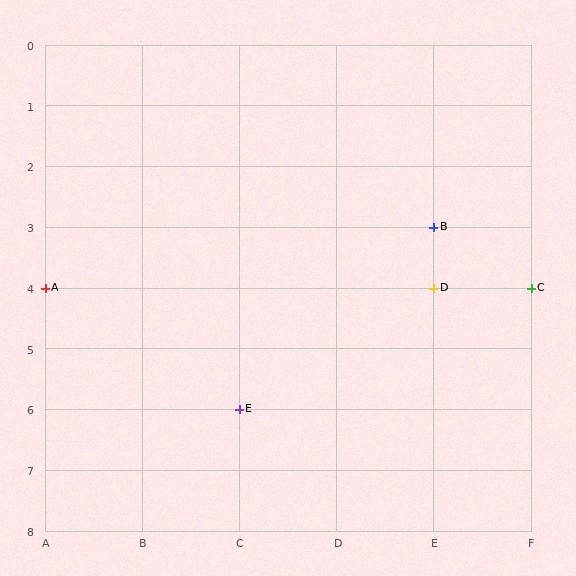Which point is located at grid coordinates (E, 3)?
Point B is at (E, 3).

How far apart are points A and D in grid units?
Points A and D are 4 columns apart.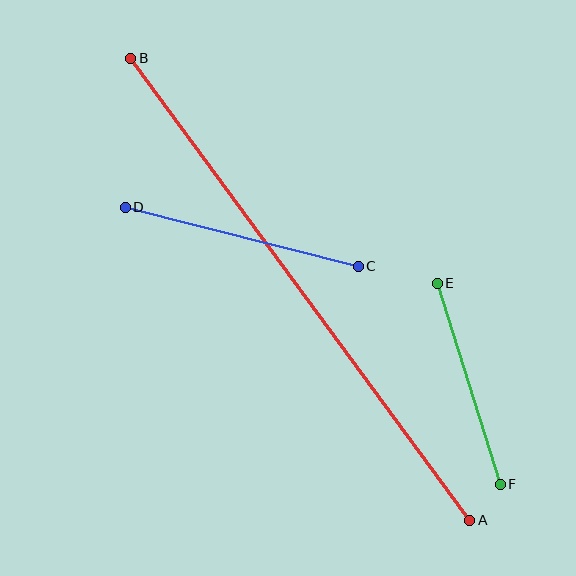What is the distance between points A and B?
The distance is approximately 573 pixels.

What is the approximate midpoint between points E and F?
The midpoint is at approximately (469, 384) pixels.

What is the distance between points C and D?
The distance is approximately 240 pixels.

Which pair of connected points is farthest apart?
Points A and B are farthest apart.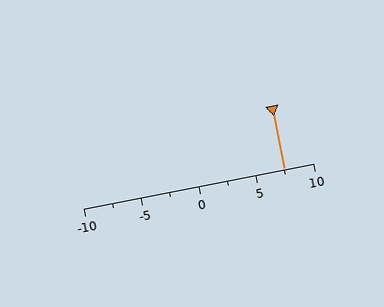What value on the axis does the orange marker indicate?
The marker indicates approximately 7.5.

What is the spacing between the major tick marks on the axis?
The major ticks are spaced 5 apart.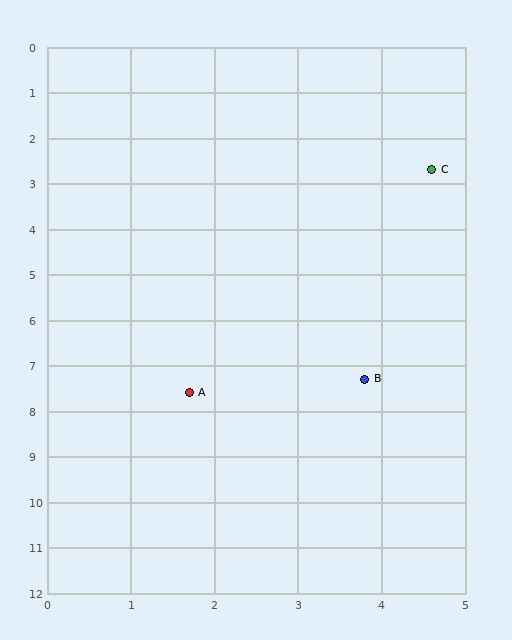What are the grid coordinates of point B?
Point B is at approximately (3.8, 7.3).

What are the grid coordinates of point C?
Point C is at approximately (4.6, 2.7).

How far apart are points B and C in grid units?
Points B and C are about 4.7 grid units apart.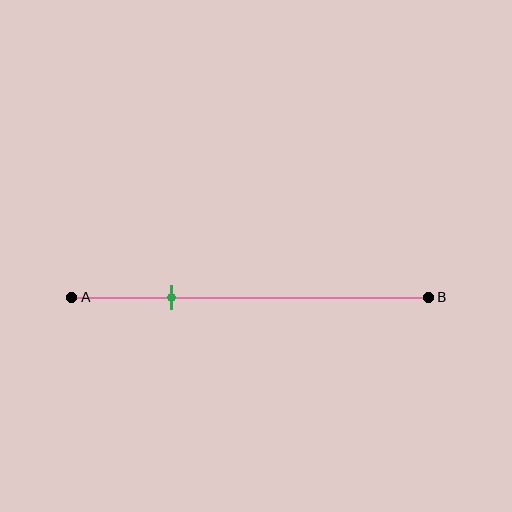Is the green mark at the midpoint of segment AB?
No, the mark is at about 30% from A, not at the 50% midpoint.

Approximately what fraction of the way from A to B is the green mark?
The green mark is approximately 30% of the way from A to B.